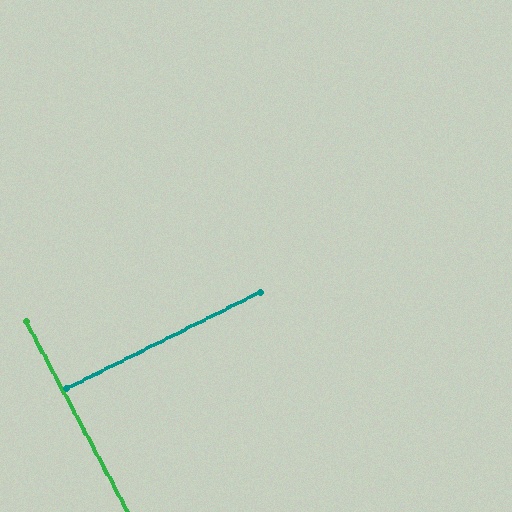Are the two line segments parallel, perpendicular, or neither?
Perpendicular — they meet at approximately 88°.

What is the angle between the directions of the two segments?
Approximately 88 degrees.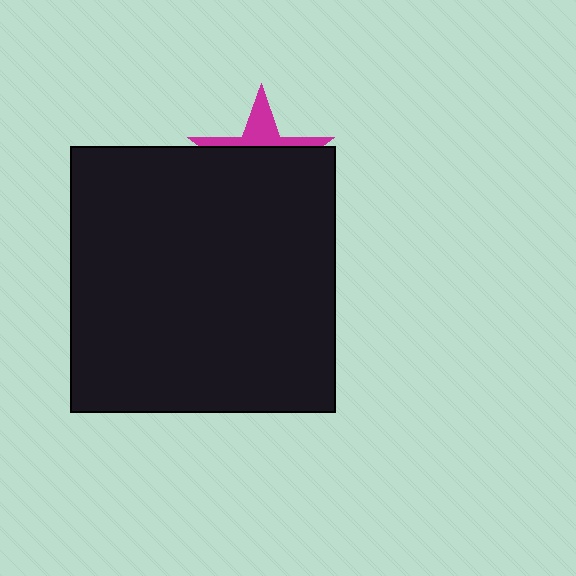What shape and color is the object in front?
The object in front is a black rectangle.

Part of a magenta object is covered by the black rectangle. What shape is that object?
It is a star.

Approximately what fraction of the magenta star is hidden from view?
Roughly 70% of the magenta star is hidden behind the black rectangle.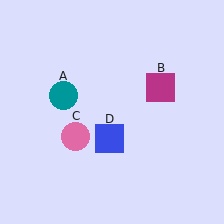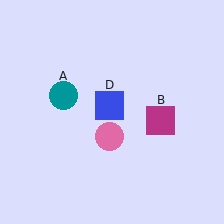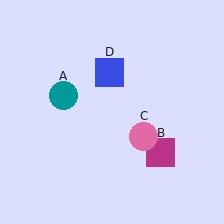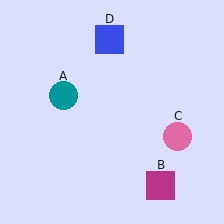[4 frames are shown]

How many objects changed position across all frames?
3 objects changed position: magenta square (object B), pink circle (object C), blue square (object D).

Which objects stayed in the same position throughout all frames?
Teal circle (object A) remained stationary.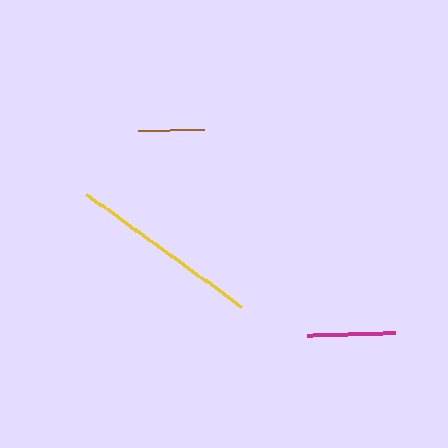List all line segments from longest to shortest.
From longest to shortest: yellow, magenta, brown.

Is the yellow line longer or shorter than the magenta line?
The yellow line is longer than the magenta line.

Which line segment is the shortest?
The brown line is the shortest at approximately 66 pixels.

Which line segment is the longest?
The yellow line is the longest at approximately 191 pixels.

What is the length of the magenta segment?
The magenta segment is approximately 88 pixels long.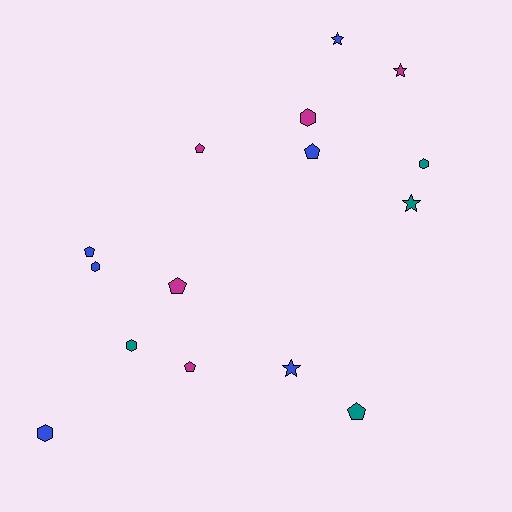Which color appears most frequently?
Blue, with 6 objects.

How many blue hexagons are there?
There are 2 blue hexagons.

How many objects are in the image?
There are 15 objects.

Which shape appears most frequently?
Pentagon, with 6 objects.